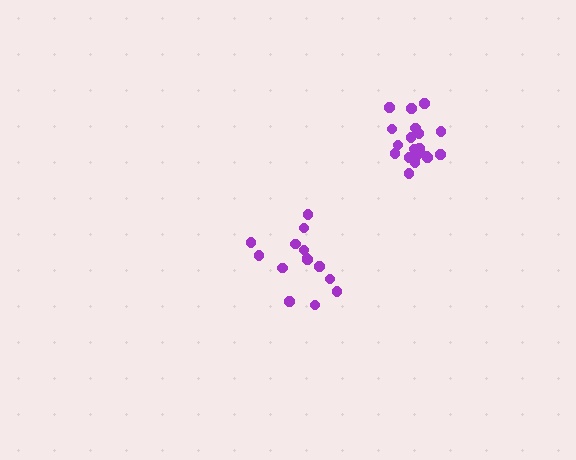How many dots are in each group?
Group 1: 14 dots, Group 2: 19 dots (33 total).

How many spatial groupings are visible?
There are 2 spatial groupings.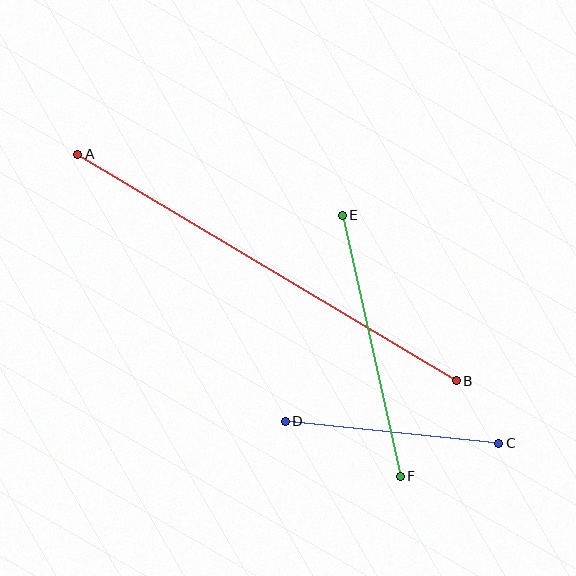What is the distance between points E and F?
The distance is approximately 267 pixels.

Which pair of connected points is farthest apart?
Points A and B are farthest apart.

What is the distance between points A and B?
The distance is approximately 441 pixels.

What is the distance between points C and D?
The distance is approximately 215 pixels.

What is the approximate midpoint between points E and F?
The midpoint is at approximately (371, 346) pixels.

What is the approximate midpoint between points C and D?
The midpoint is at approximately (392, 432) pixels.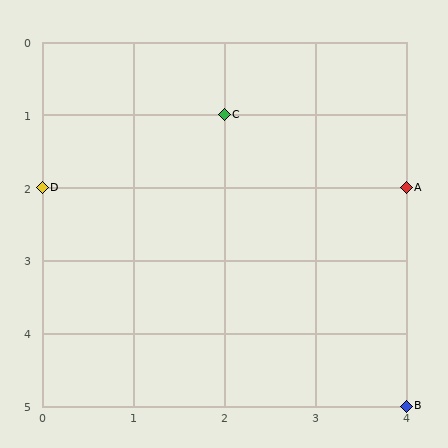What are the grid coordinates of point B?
Point B is at grid coordinates (4, 5).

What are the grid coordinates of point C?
Point C is at grid coordinates (2, 1).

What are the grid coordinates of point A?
Point A is at grid coordinates (4, 2).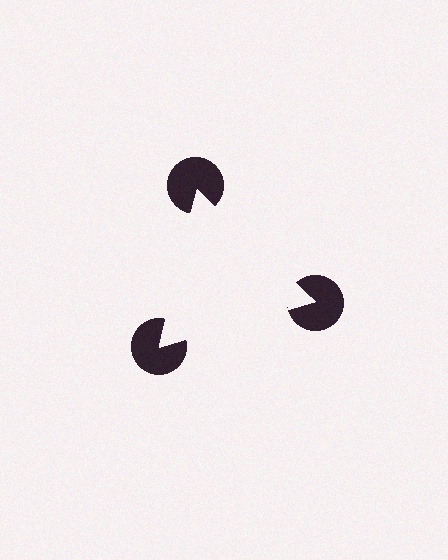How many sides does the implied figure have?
3 sides.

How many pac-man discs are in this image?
There are 3 — one at each vertex of the illusory triangle.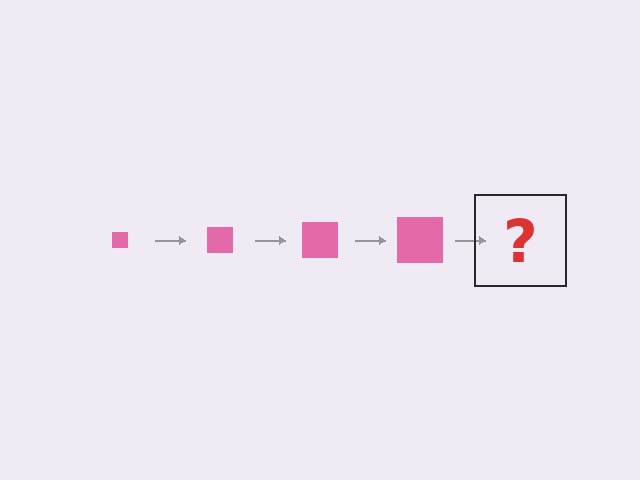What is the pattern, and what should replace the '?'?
The pattern is that the square gets progressively larger each step. The '?' should be a pink square, larger than the previous one.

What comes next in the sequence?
The next element should be a pink square, larger than the previous one.